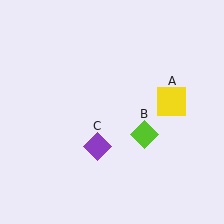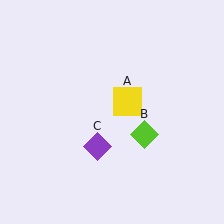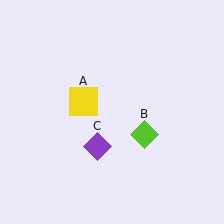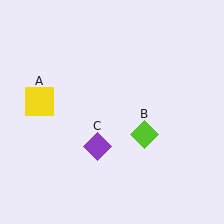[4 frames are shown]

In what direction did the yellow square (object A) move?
The yellow square (object A) moved left.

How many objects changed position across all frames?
1 object changed position: yellow square (object A).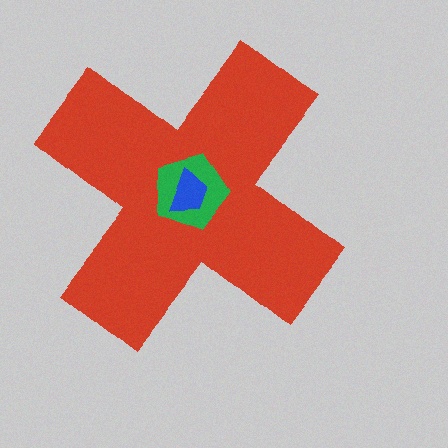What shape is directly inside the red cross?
The green pentagon.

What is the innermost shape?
The blue trapezoid.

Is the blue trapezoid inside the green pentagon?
Yes.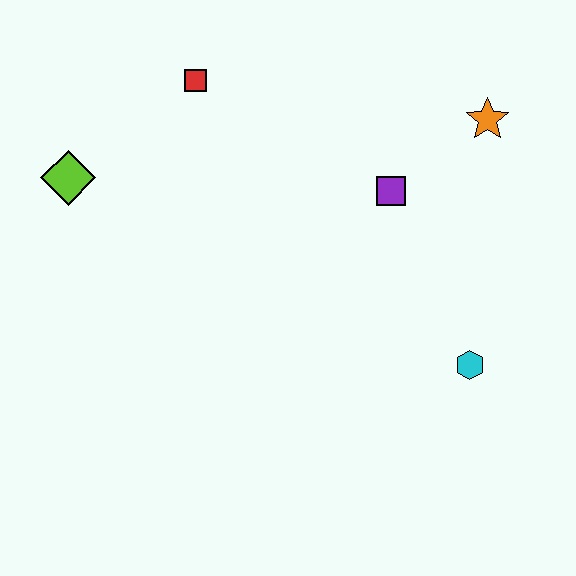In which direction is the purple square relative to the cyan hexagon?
The purple square is above the cyan hexagon.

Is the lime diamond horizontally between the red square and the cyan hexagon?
No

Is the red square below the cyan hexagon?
No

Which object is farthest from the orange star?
The lime diamond is farthest from the orange star.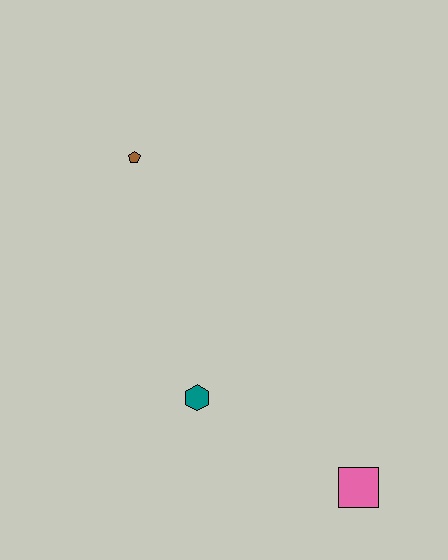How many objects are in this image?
There are 3 objects.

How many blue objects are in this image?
There are no blue objects.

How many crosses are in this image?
There are no crosses.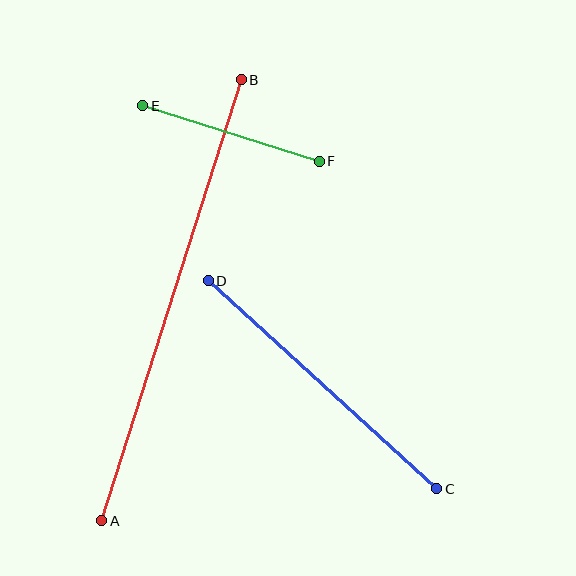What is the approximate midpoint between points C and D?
The midpoint is at approximately (322, 385) pixels.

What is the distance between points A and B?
The distance is approximately 463 pixels.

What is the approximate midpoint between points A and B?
The midpoint is at approximately (171, 300) pixels.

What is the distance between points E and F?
The distance is approximately 185 pixels.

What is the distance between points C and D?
The distance is approximately 309 pixels.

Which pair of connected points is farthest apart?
Points A and B are farthest apart.